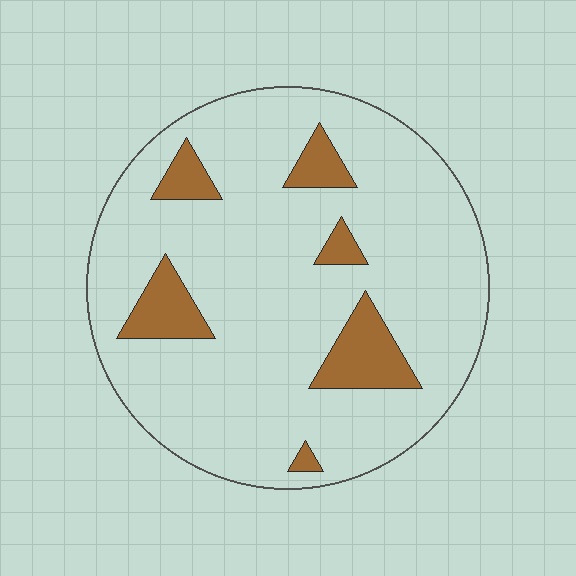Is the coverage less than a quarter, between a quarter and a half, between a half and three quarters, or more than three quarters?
Less than a quarter.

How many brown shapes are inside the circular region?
6.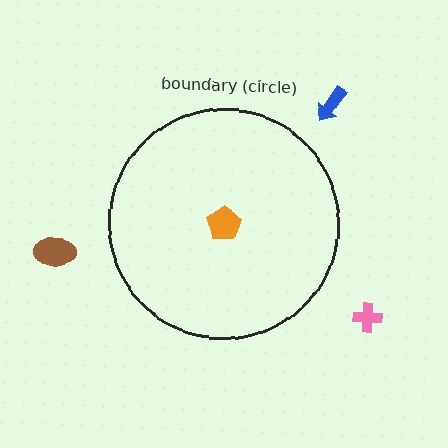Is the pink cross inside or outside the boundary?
Outside.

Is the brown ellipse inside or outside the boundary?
Outside.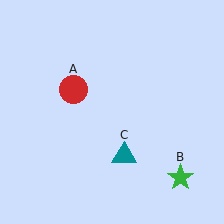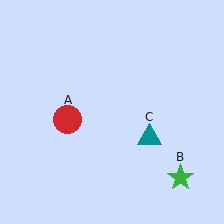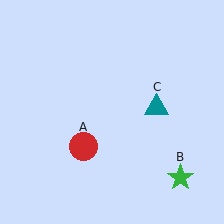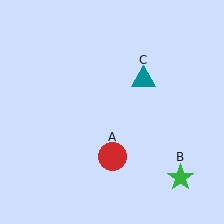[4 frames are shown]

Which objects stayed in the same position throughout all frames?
Green star (object B) remained stationary.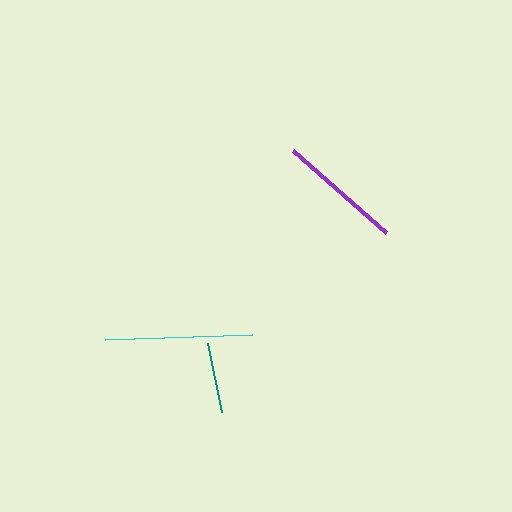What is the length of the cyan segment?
The cyan segment is approximately 147 pixels long.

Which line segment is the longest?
The cyan line is the longest at approximately 147 pixels.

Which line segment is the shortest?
The teal line is the shortest at approximately 70 pixels.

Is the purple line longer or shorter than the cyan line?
The cyan line is longer than the purple line.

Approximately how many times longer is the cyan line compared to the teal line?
The cyan line is approximately 2.1 times the length of the teal line.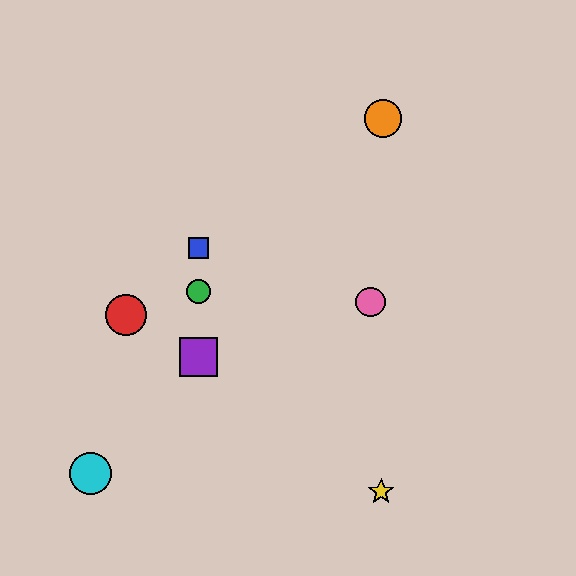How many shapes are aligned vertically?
3 shapes (the blue square, the green circle, the purple square) are aligned vertically.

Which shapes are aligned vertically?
The blue square, the green circle, the purple square are aligned vertically.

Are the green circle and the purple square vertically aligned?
Yes, both are at x≈199.